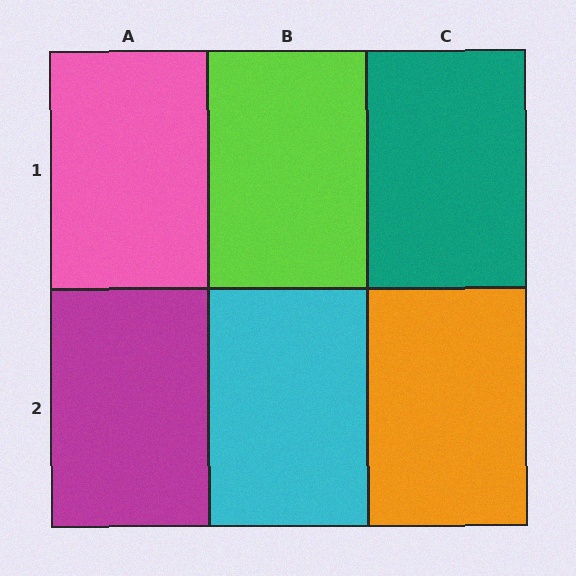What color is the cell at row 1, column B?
Lime.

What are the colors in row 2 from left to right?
Magenta, cyan, orange.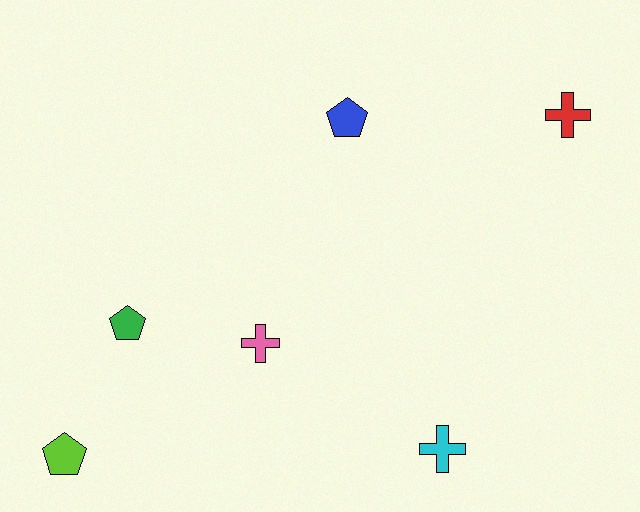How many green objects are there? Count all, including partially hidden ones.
There is 1 green object.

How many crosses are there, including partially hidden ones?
There are 3 crosses.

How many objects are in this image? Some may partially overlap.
There are 6 objects.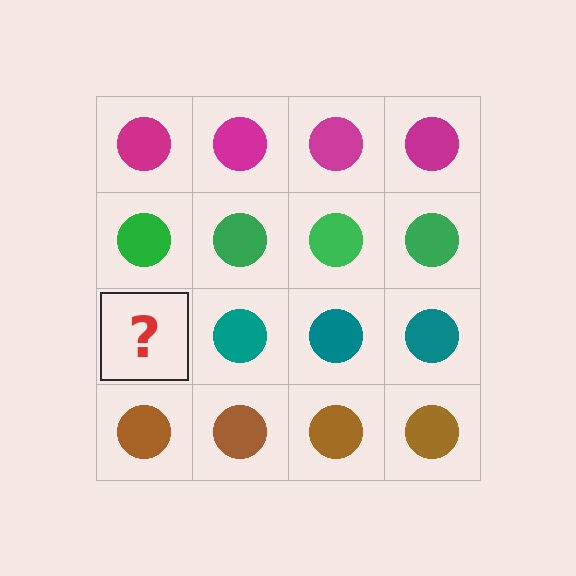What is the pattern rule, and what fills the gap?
The rule is that each row has a consistent color. The gap should be filled with a teal circle.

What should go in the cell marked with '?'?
The missing cell should contain a teal circle.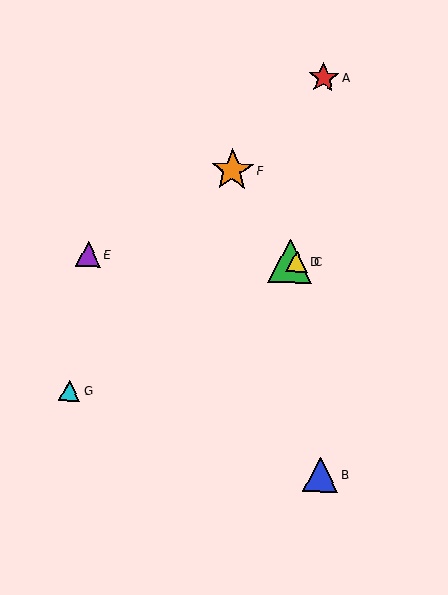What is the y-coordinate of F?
Object F is at y≈170.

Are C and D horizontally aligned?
Yes, both are at y≈262.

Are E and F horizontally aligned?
No, E is at y≈254 and F is at y≈170.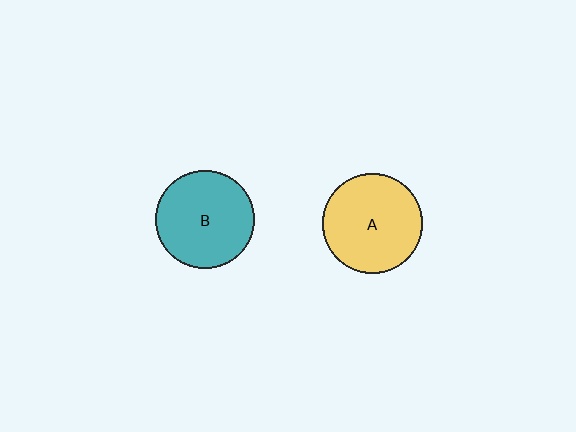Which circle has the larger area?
Circle A (yellow).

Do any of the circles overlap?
No, none of the circles overlap.